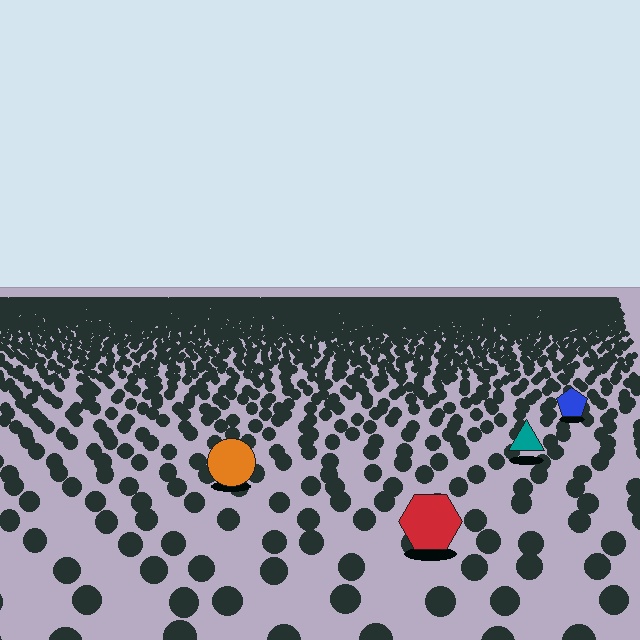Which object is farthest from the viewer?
The blue pentagon is farthest from the viewer. It appears smaller and the ground texture around it is denser.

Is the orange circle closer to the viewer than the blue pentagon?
Yes. The orange circle is closer — you can tell from the texture gradient: the ground texture is coarser near it.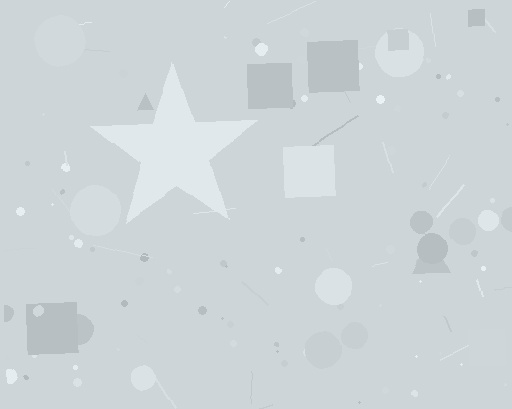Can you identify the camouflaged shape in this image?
The camouflaged shape is a star.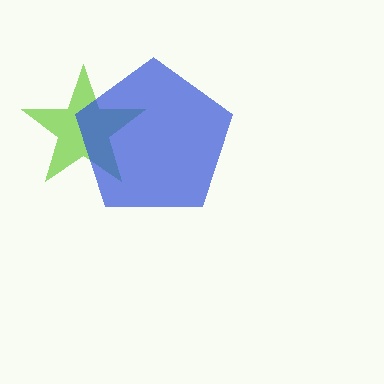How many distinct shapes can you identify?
There are 2 distinct shapes: a lime star, a blue pentagon.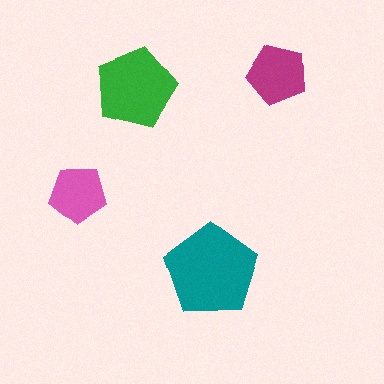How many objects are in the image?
There are 4 objects in the image.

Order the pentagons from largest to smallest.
the teal one, the green one, the magenta one, the pink one.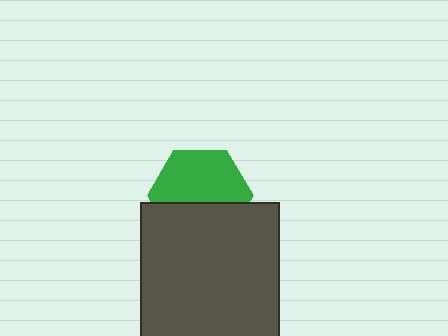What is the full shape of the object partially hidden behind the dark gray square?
The partially hidden object is a green hexagon.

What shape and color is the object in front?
The object in front is a dark gray square.